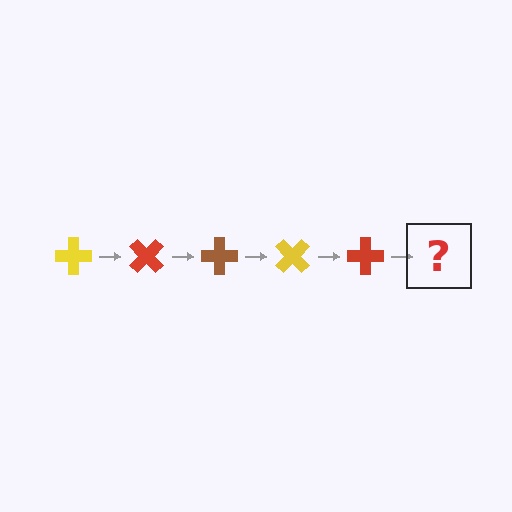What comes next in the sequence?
The next element should be a brown cross, rotated 225 degrees from the start.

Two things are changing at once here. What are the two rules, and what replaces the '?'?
The two rules are that it rotates 45 degrees each step and the color cycles through yellow, red, and brown. The '?' should be a brown cross, rotated 225 degrees from the start.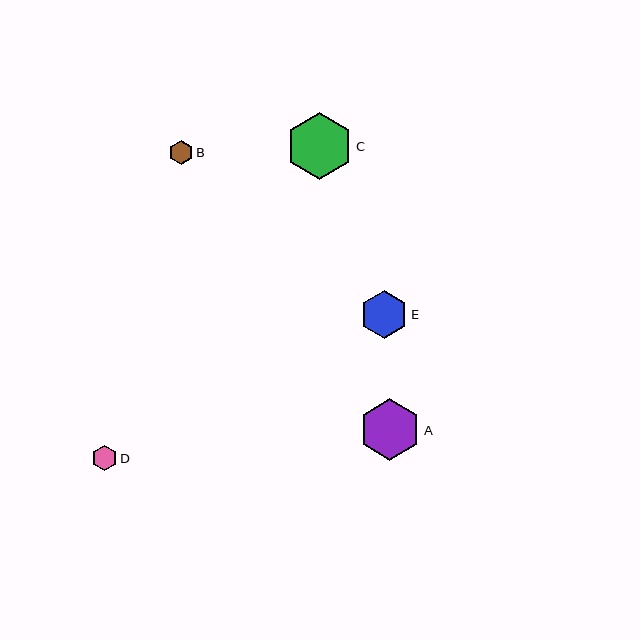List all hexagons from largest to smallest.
From largest to smallest: C, A, E, D, B.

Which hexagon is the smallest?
Hexagon B is the smallest with a size of approximately 24 pixels.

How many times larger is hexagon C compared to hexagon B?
Hexagon C is approximately 2.8 times the size of hexagon B.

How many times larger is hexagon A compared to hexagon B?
Hexagon A is approximately 2.6 times the size of hexagon B.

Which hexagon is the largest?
Hexagon C is the largest with a size of approximately 67 pixels.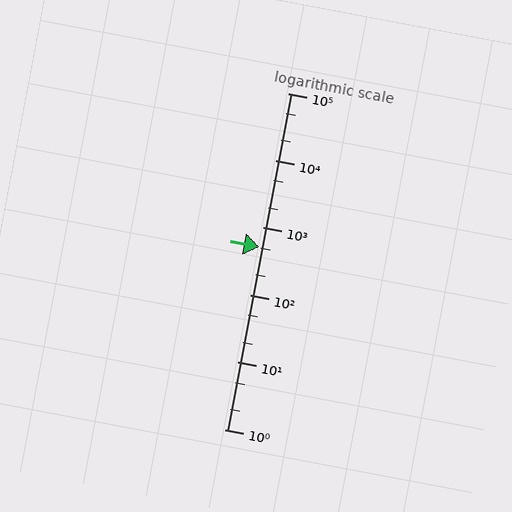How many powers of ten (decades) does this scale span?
The scale spans 5 decades, from 1 to 100000.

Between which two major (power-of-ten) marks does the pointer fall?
The pointer is between 100 and 1000.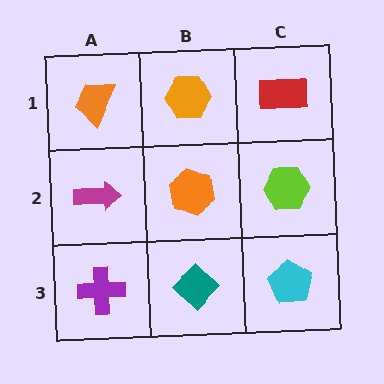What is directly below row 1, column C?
A lime hexagon.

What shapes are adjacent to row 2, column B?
An orange hexagon (row 1, column B), a teal diamond (row 3, column B), a magenta arrow (row 2, column A), a lime hexagon (row 2, column C).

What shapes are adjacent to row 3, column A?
A magenta arrow (row 2, column A), a teal diamond (row 3, column B).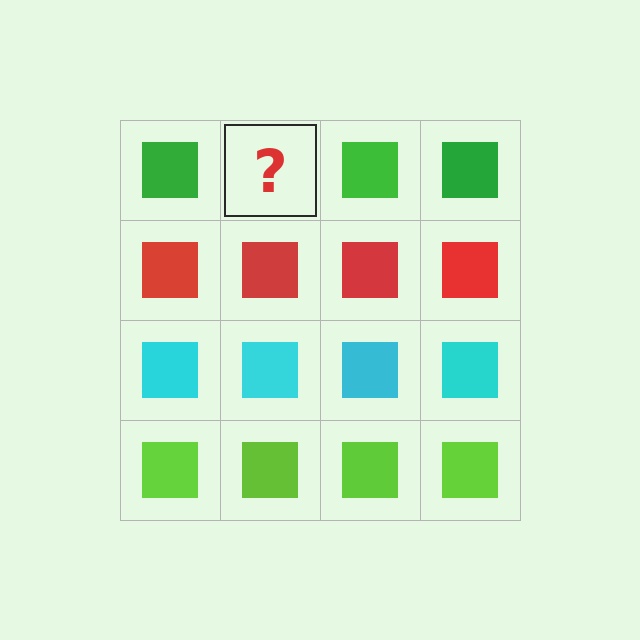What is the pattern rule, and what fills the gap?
The rule is that each row has a consistent color. The gap should be filled with a green square.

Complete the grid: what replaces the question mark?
The question mark should be replaced with a green square.